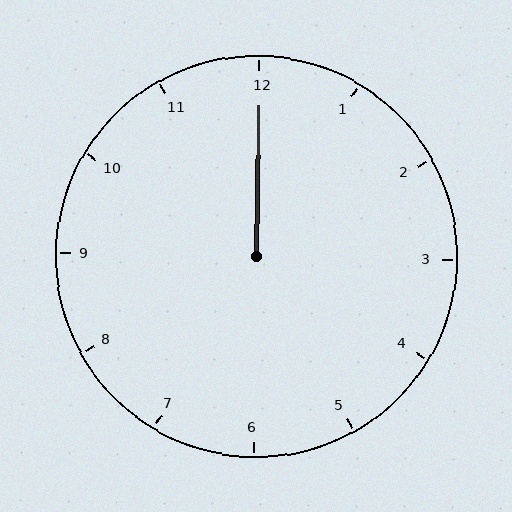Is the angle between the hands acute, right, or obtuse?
It is acute.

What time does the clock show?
12:00.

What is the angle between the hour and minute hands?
Approximately 0 degrees.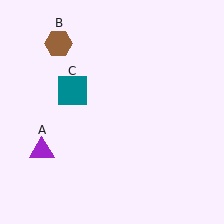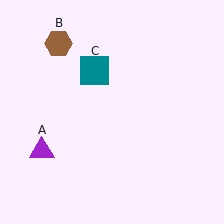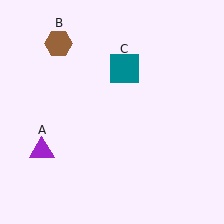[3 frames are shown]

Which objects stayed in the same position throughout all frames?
Purple triangle (object A) and brown hexagon (object B) remained stationary.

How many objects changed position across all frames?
1 object changed position: teal square (object C).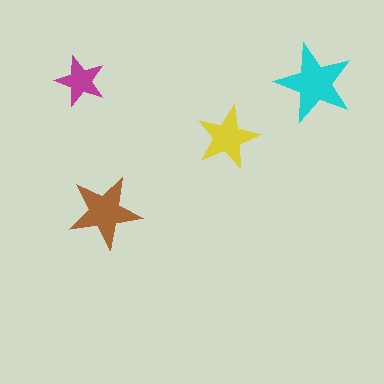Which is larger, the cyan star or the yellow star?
The cyan one.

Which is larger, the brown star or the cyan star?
The cyan one.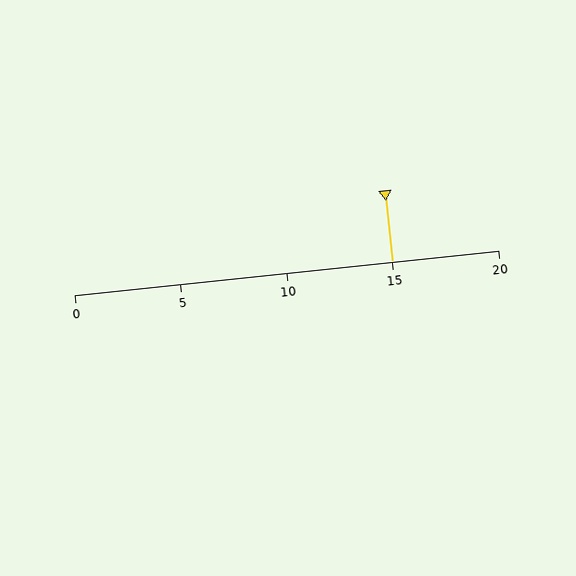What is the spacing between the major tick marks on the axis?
The major ticks are spaced 5 apart.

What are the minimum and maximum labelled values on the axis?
The axis runs from 0 to 20.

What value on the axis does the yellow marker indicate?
The marker indicates approximately 15.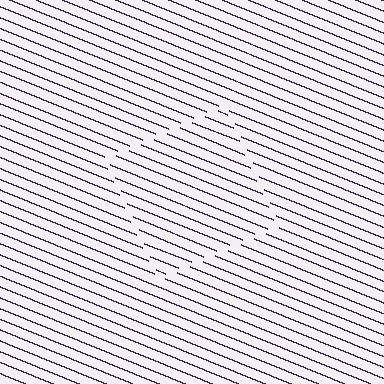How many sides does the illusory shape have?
4 sides — the line-ends trace a square.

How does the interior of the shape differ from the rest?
The interior of the shape contains the same grating, shifted by half a period — the contour is defined by the phase discontinuity where line-ends from the inner and outer gratings abut.